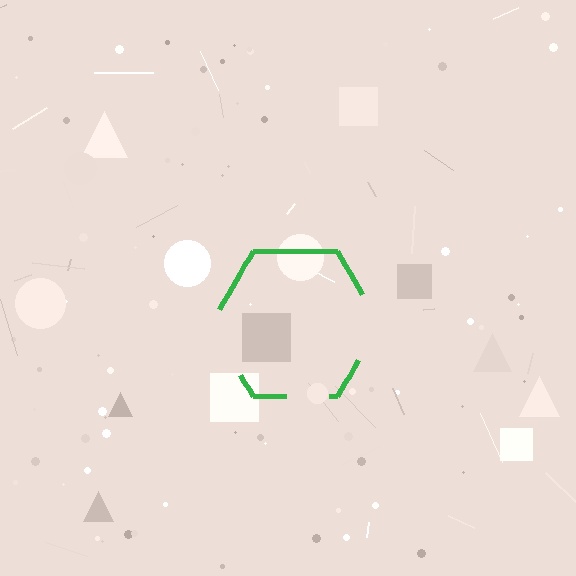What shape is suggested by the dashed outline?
The dashed outline suggests a hexagon.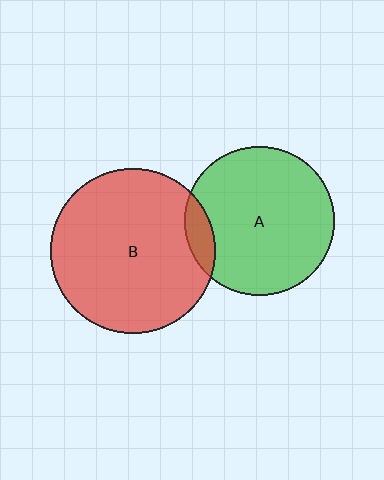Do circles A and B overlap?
Yes.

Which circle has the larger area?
Circle B (red).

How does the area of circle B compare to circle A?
Approximately 1.2 times.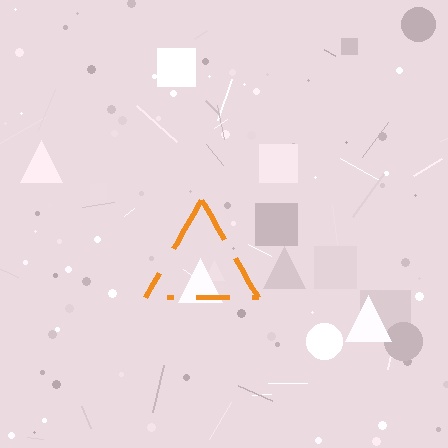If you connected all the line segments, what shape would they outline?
They would outline a triangle.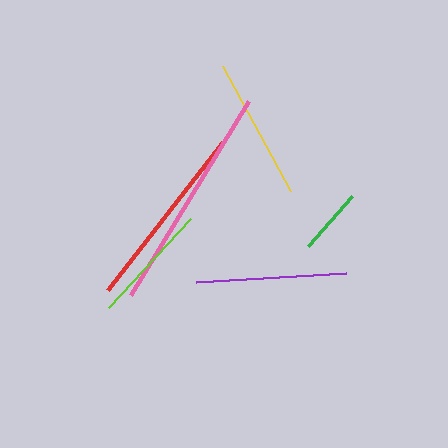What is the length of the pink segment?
The pink segment is approximately 226 pixels long.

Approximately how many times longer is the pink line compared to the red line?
The pink line is approximately 1.2 times the length of the red line.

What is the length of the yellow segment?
The yellow segment is approximately 142 pixels long.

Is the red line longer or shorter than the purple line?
The red line is longer than the purple line.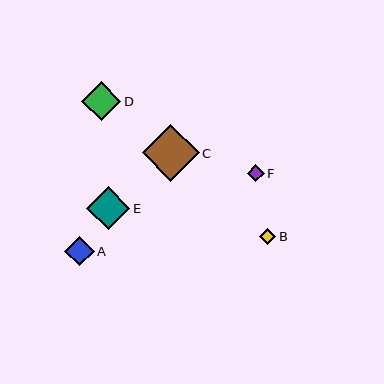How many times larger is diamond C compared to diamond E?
Diamond C is approximately 1.3 times the size of diamond E.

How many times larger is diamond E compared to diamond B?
Diamond E is approximately 2.6 times the size of diamond B.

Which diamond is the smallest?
Diamond B is the smallest with a size of approximately 16 pixels.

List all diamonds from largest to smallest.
From largest to smallest: C, E, D, A, F, B.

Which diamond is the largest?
Diamond C is the largest with a size of approximately 57 pixels.